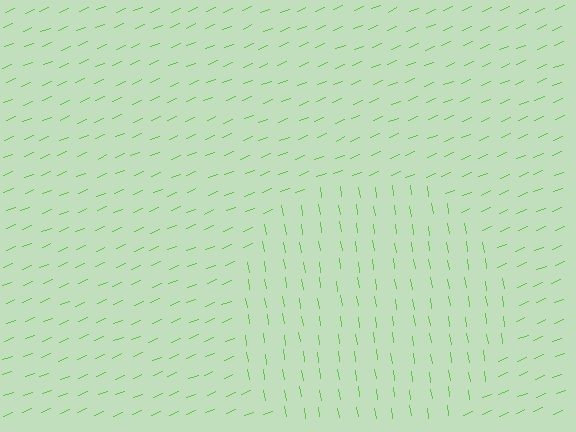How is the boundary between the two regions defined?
The boundary is defined purely by a change in line orientation (approximately 76 degrees difference). All lines are the same color and thickness.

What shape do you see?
I see a circle.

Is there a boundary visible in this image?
Yes, there is a texture boundary formed by a change in line orientation.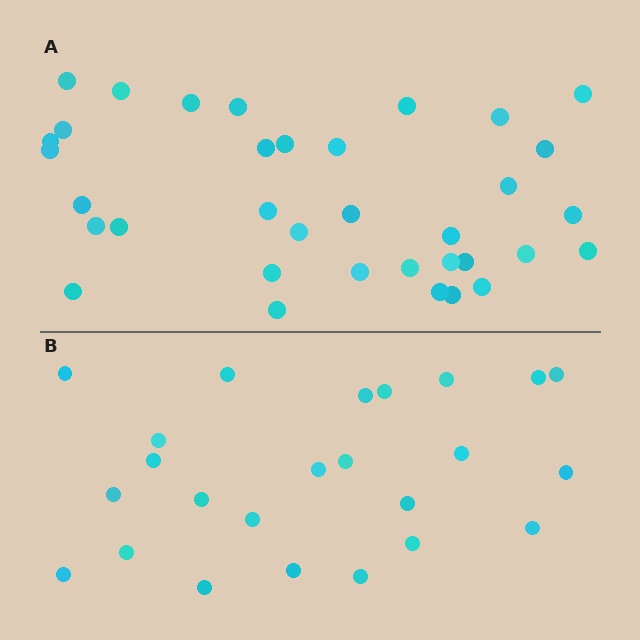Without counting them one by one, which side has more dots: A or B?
Region A (the top region) has more dots.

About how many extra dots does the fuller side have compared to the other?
Region A has roughly 12 or so more dots than region B.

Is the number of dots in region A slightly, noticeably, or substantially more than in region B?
Region A has substantially more. The ratio is roughly 1.5 to 1.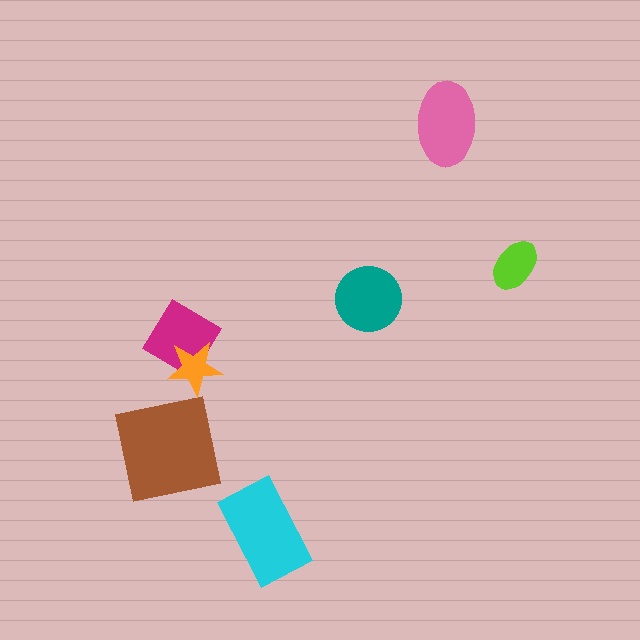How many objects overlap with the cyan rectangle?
0 objects overlap with the cyan rectangle.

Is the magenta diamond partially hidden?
Yes, it is partially covered by another shape.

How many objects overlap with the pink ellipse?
0 objects overlap with the pink ellipse.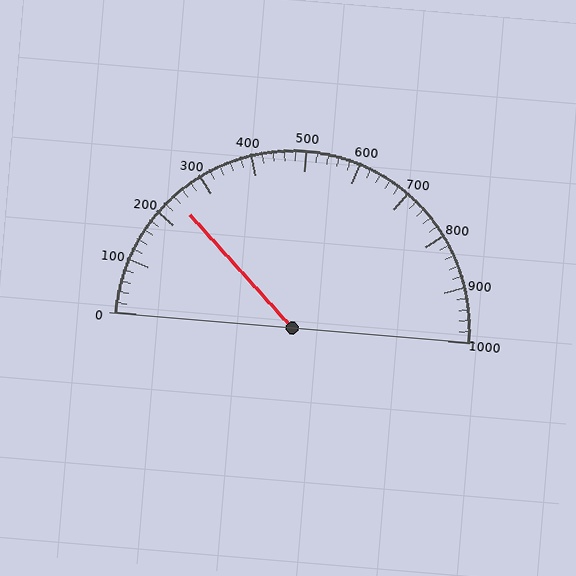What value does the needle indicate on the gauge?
The needle indicates approximately 240.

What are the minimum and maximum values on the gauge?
The gauge ranges from 0 to 1000.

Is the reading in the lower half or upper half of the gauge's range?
The reading is in the lower half of the range (0 to 1000).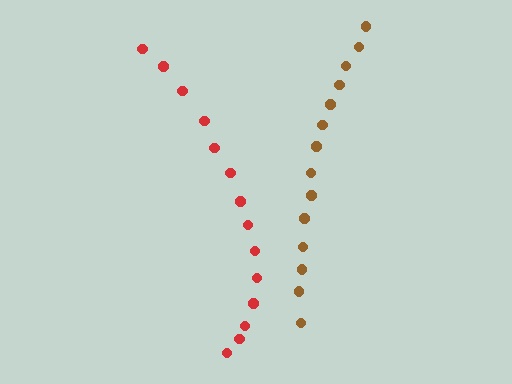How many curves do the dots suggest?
There are 2 distinct paths.